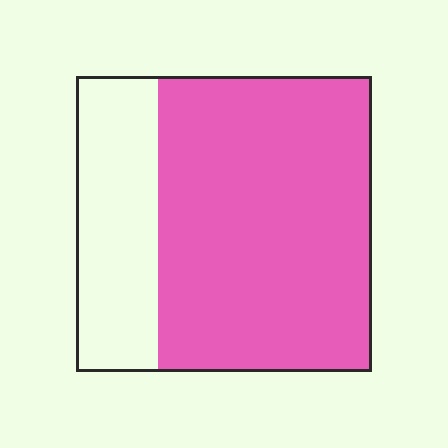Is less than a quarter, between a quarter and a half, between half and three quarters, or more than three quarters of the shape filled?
Between half and three quarters.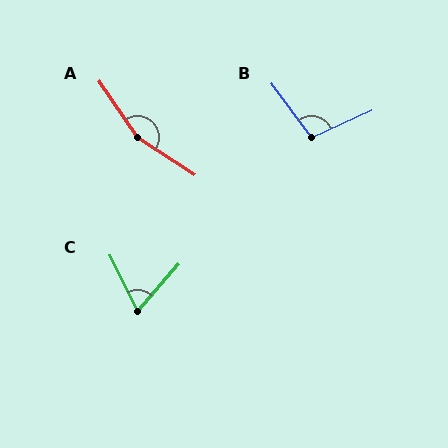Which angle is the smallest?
C, at approximately 67 degrees.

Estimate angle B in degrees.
Approximately 102 degrees.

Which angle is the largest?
A, at approximately 157 degrees.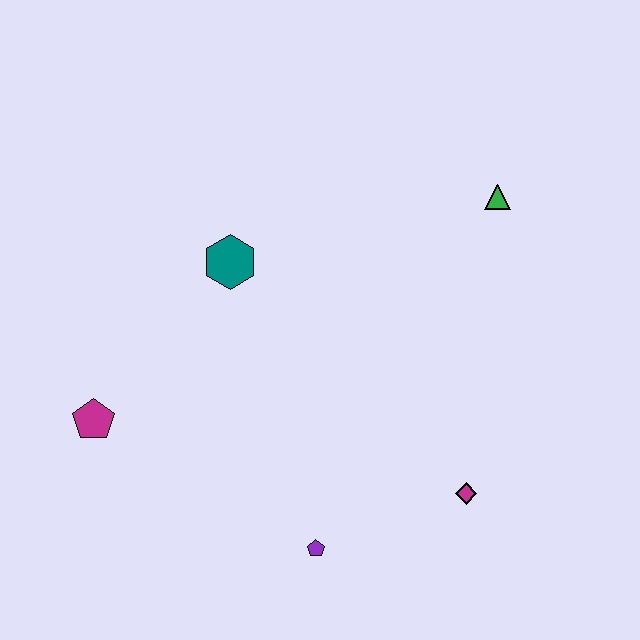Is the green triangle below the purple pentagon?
No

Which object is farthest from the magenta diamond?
The magenta pentagon is farthest from the magenta diamond.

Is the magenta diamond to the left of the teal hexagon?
No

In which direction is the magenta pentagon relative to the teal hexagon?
The magenta pentagon is below the teal hexagon.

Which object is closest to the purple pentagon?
The magenta diamond is closest to the purple pentagon.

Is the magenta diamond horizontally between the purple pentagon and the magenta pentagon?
No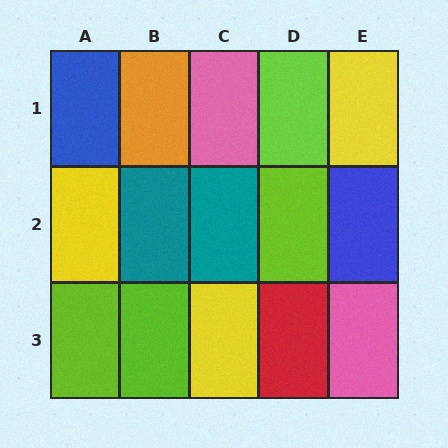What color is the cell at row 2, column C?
Teal.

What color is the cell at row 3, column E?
Pink.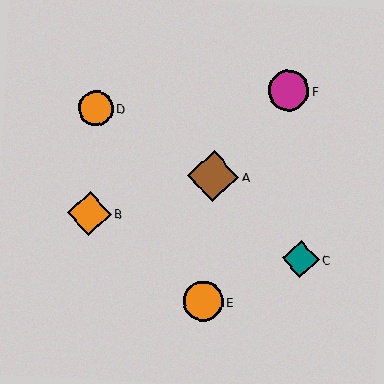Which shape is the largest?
The brown diamond (labeled A) is the largest.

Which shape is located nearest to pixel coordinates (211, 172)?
The brown diamond (labeled A) at (213, 176) is nearest to that location.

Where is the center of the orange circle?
The center of the orange circle is at (96, 108).